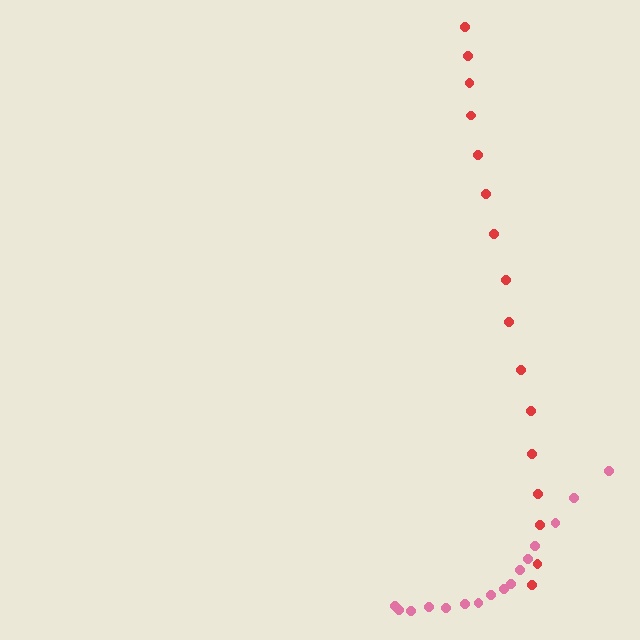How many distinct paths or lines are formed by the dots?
There are 2 distinct paths.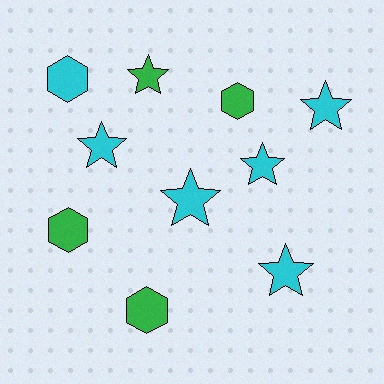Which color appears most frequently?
Cyan, with 6 objects.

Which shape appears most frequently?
Star, with 6 objects.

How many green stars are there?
There is 1 green star.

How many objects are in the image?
There are 10 objects.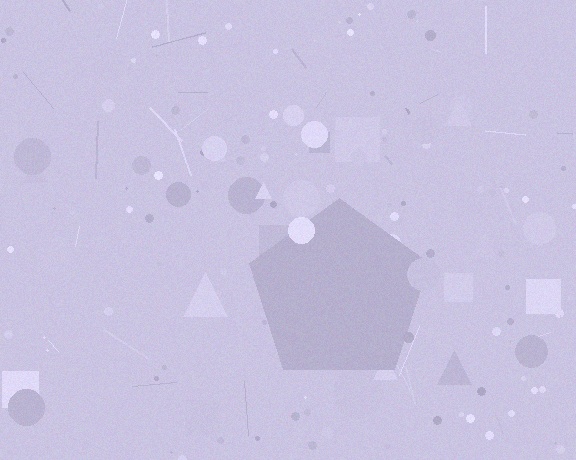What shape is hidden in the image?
A pentagon is hidden in the image.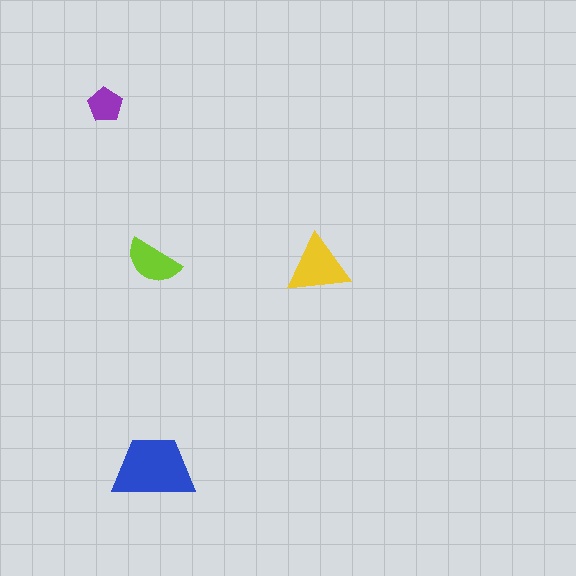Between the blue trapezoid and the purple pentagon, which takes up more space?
The blue trapezoid.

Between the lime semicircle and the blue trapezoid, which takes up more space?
The blue trapezoid.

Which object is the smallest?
The purple pentagon.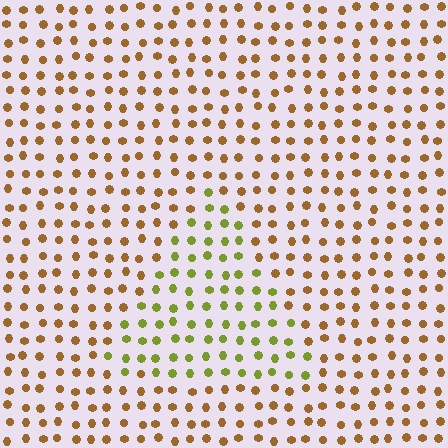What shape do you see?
I see a triangle.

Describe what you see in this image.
The image is filled with small brown elements in a uniform arrangement. A triangle-shaped region is visible where the elements are tinted to a slightly different hue, forming a subtle color boundary.